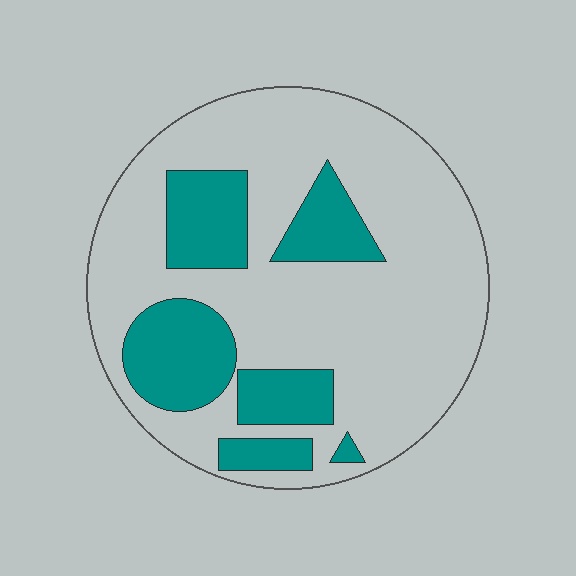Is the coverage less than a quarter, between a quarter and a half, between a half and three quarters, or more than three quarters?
Between a quarter and a half.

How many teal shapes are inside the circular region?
6.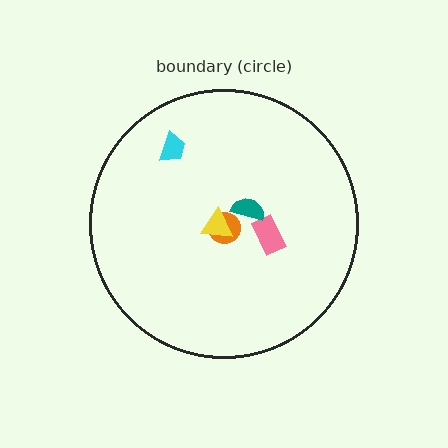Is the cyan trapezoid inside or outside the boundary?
Inside.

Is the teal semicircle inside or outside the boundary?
Inside.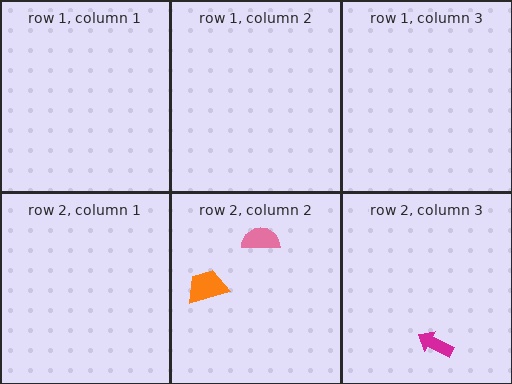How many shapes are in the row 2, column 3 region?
1.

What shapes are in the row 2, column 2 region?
The orange trapezoid, the pink semicircle.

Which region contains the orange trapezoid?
The row 2, column 2 region.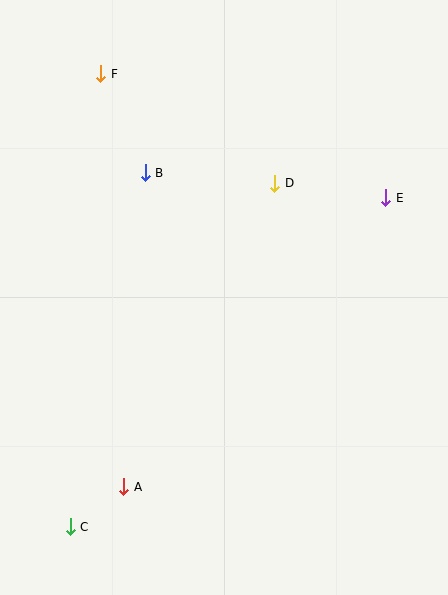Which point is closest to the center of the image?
Point D at (275, 183) is closest to the center.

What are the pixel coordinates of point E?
Point E is at (386, 198).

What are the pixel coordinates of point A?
Point A is at (124, 487).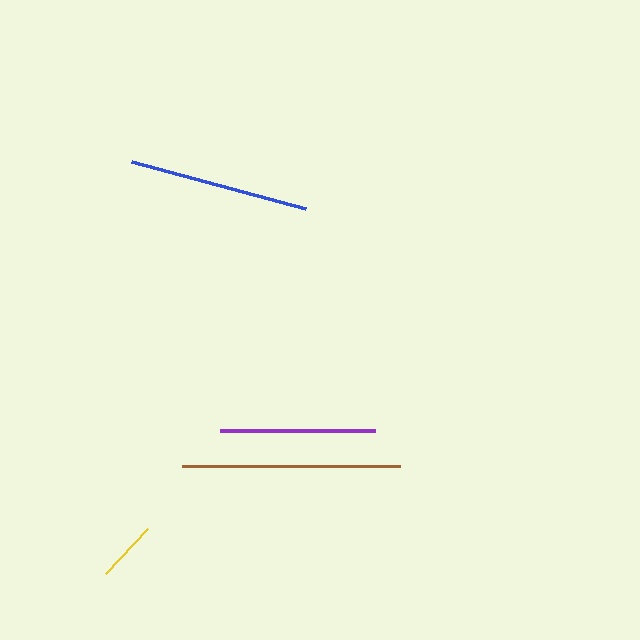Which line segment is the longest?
The brown line is the longest at approximately 218 pixels.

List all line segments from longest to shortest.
From longest to shortest: brown, blue, purple, yellow.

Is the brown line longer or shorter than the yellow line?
The brown line is longer than the yellow line.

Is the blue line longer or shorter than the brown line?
The brown line is longer than the blue line.